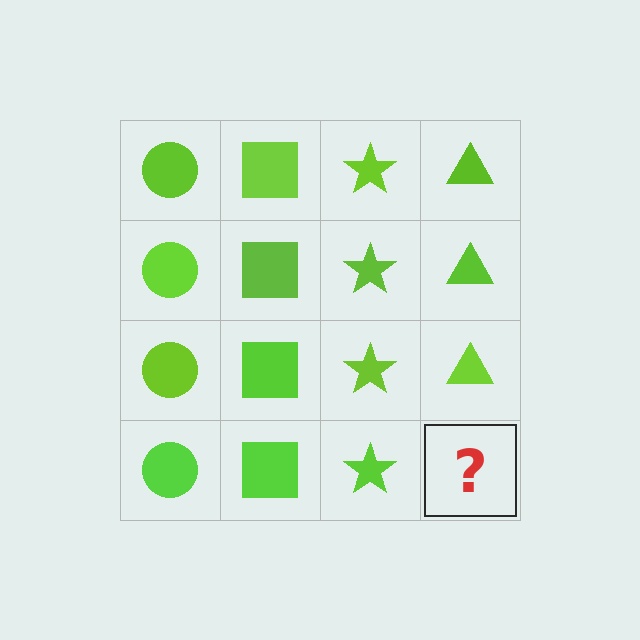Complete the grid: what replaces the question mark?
The question mark should be replaced with a lime triangle.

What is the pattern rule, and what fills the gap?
The rule is that each column has a consistent shape. The gap should be filled with a lime triangle.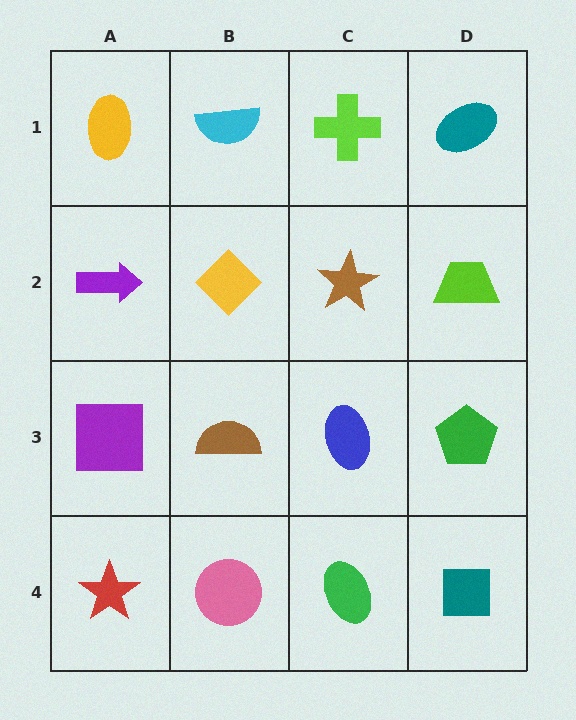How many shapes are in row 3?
4 shapes.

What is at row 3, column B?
A brown semicircle.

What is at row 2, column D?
A lime trapezoid.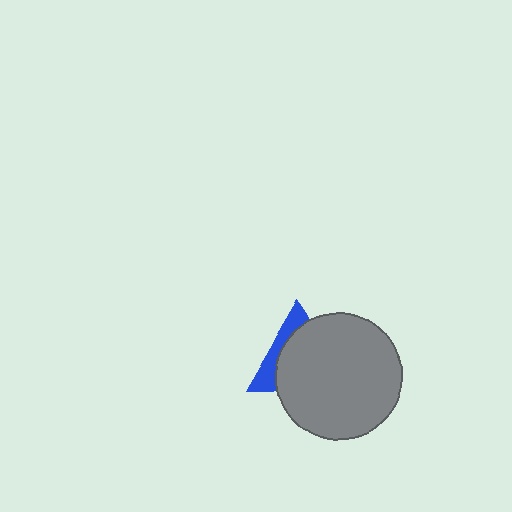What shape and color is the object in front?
The object in front is a gray circle.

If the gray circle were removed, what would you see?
You would see the complete blue triangle.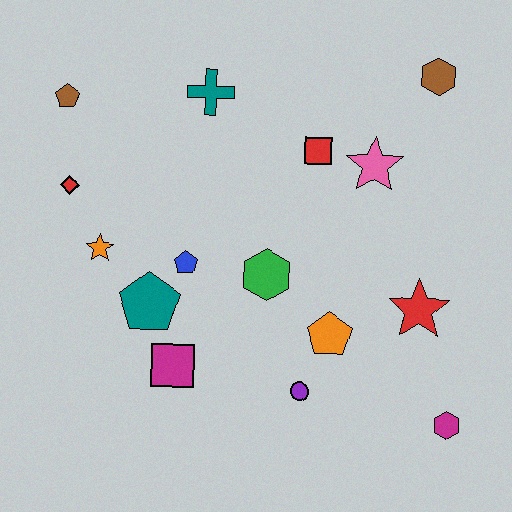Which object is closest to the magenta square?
The teal pentagon is closest to the magenta square.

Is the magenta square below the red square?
Yes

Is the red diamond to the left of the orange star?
Yes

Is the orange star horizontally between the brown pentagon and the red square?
Yes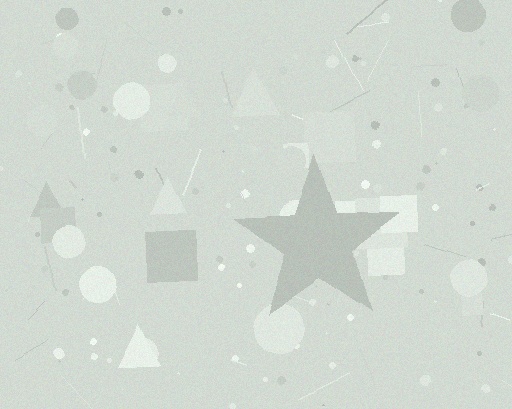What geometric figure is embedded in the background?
A star is embedded in the background.